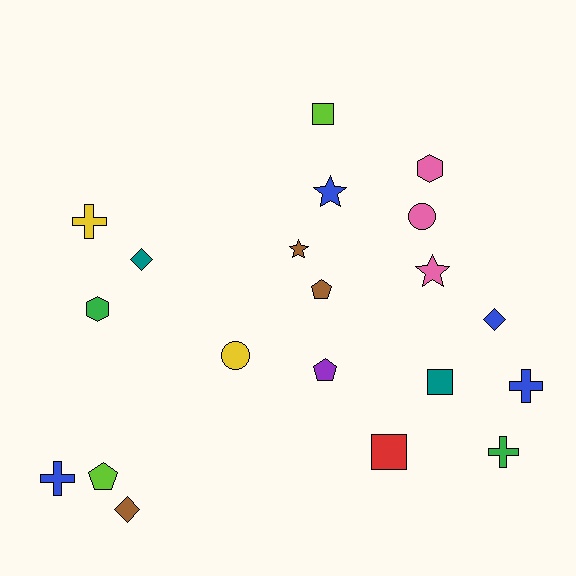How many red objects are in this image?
There is 1 red object.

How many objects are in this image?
There are 20 objects.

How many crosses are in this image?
There are 4 crosses.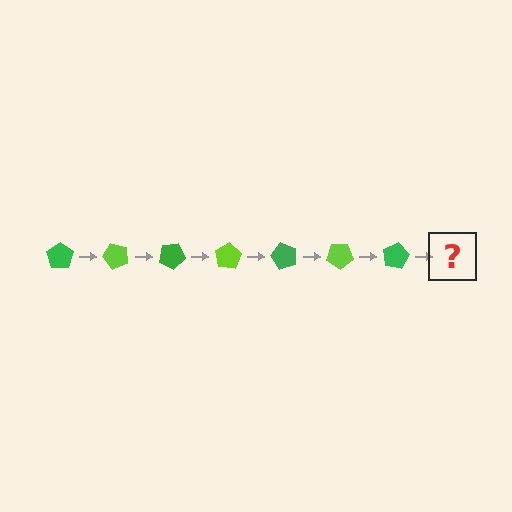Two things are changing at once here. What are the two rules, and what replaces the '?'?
The two rules are that it rotates 50 degrees each step and the color cycles through green and lime. The '?' should be a lime pentagon, rotated 350 degrees from the start.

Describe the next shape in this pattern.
It should be a lime pentagon, rotated 350 degrees from the start.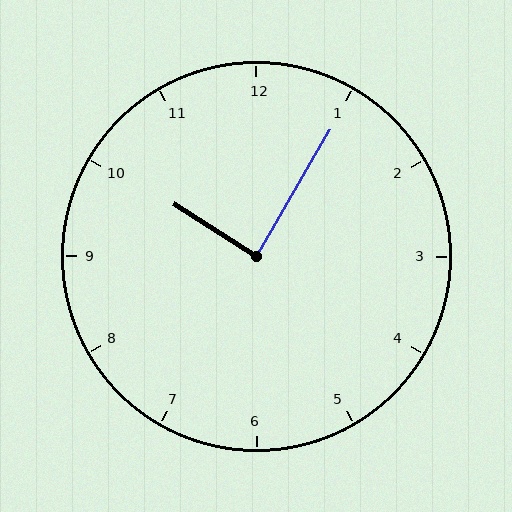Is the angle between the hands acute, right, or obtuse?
It is right.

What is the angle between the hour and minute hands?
Approximately 88 degrees.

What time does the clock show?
10:05.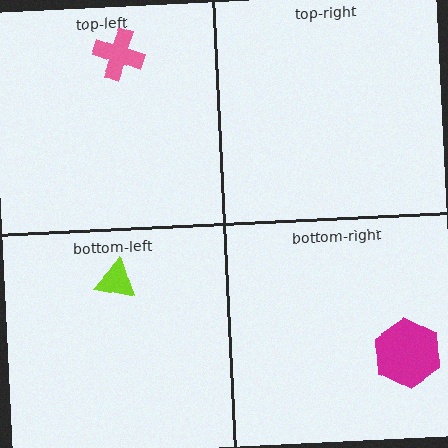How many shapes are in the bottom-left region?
1.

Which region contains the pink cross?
The top-left region.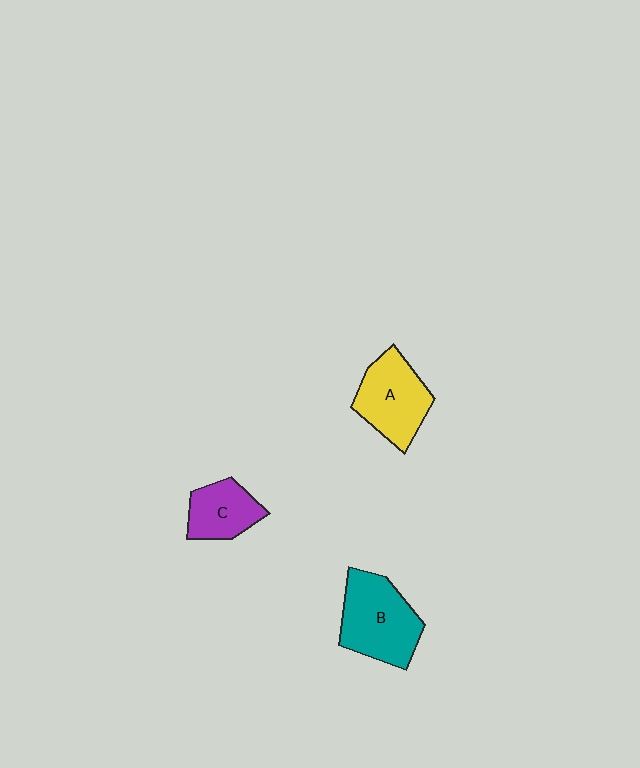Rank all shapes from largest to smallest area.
From largest to smallest: B (teal), A (yellow), C (purple).